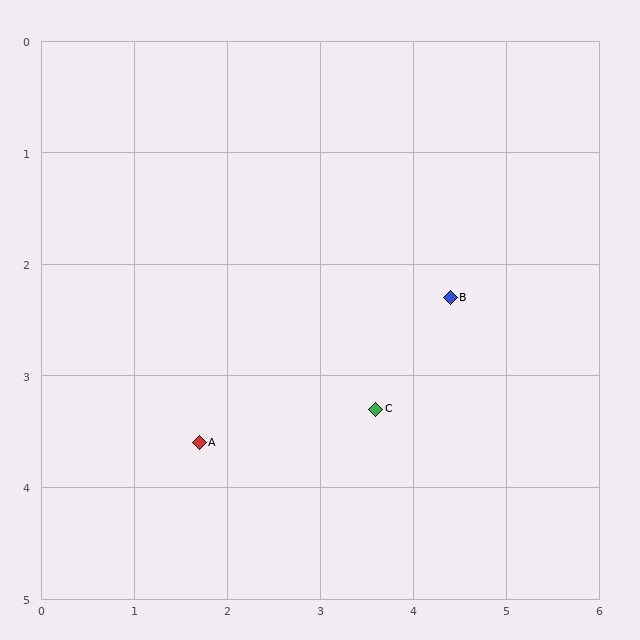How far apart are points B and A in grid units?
Points B and A are about 3.0 grid units apart.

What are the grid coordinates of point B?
Point B is at approximately (4.4, 2.3).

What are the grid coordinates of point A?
Point A is at approximately (1.7, 3.6).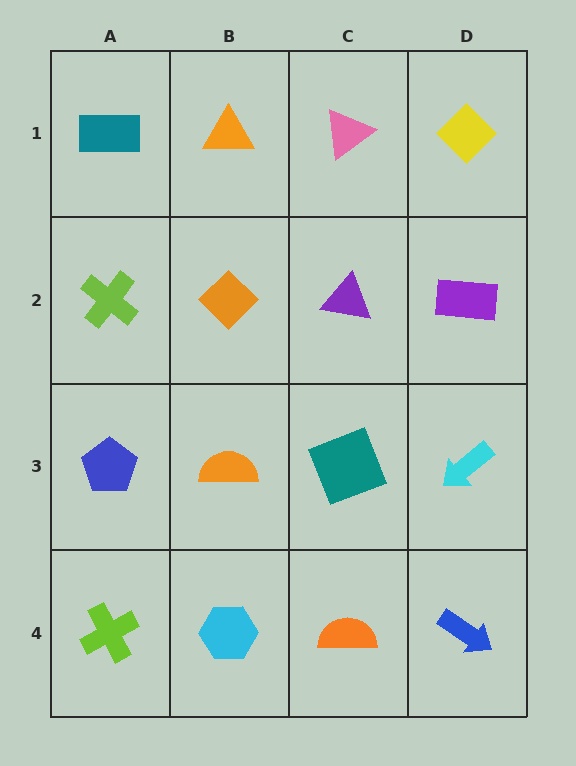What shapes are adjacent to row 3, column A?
A lime cross (row 2, column A), a lime cross (row 4, column A), an orange semicircle (row 3, column B).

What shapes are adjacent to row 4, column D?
A cyan arrow (row 3, column D), an orange semicircle (row 4, column C).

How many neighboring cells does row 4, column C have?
3.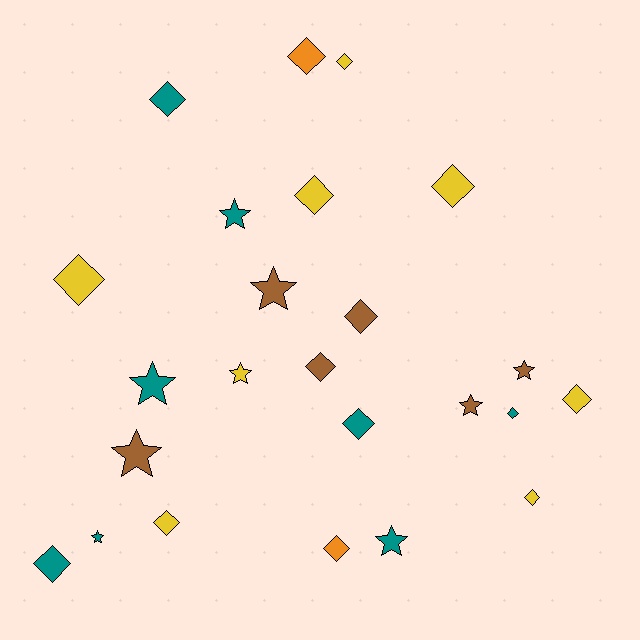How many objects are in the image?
There are 24 objects.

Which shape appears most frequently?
Diamond, with 15 objects.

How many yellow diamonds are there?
There are 7 yellow diamonds.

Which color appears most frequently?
Yellow, with 8 objects.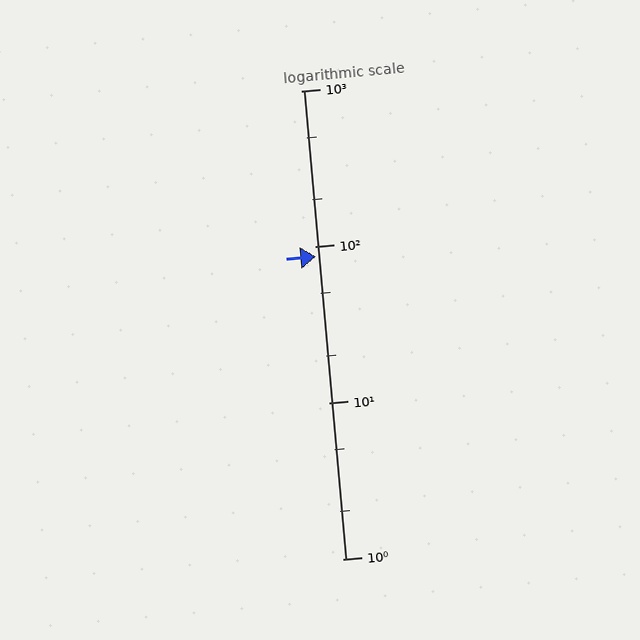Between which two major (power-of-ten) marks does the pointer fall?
The pointer is between 10 and 100.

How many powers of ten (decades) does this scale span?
The scale spans 3 decades, from 1 to 1000.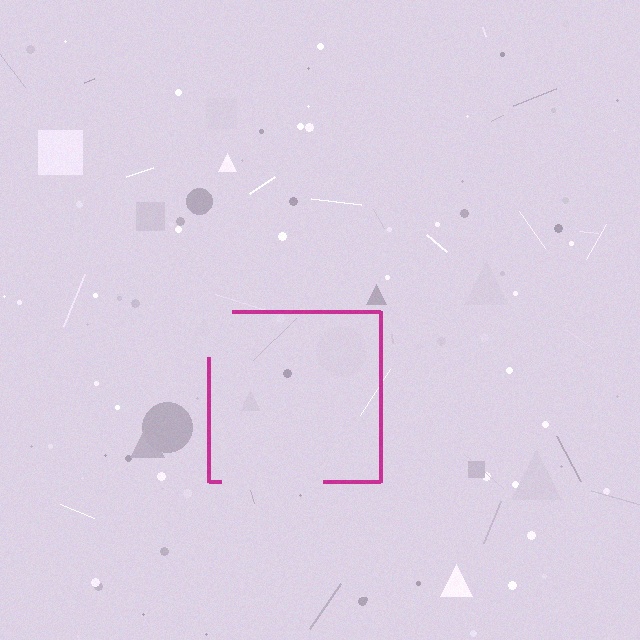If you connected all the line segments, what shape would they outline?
They would outline a square.